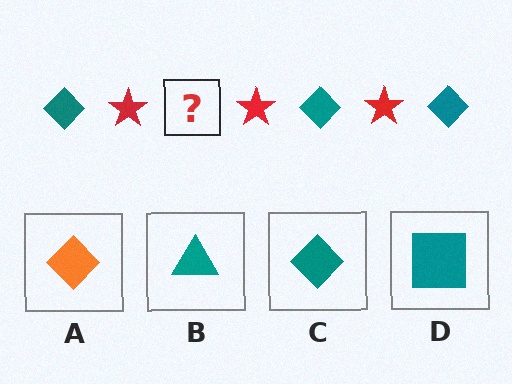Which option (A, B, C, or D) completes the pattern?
C.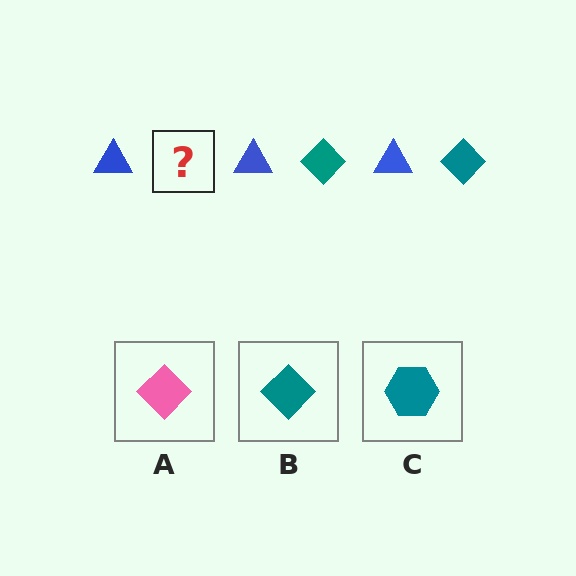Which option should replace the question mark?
Option B.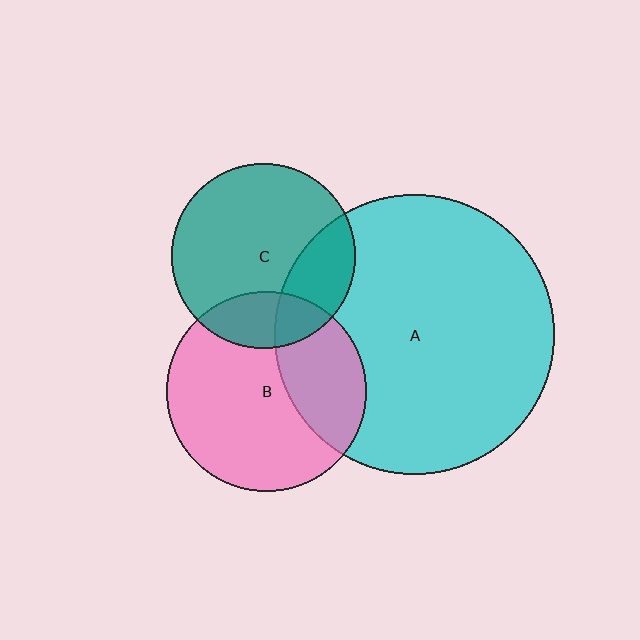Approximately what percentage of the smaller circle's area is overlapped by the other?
Approximately 25%.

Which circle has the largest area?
Circle A (cyan).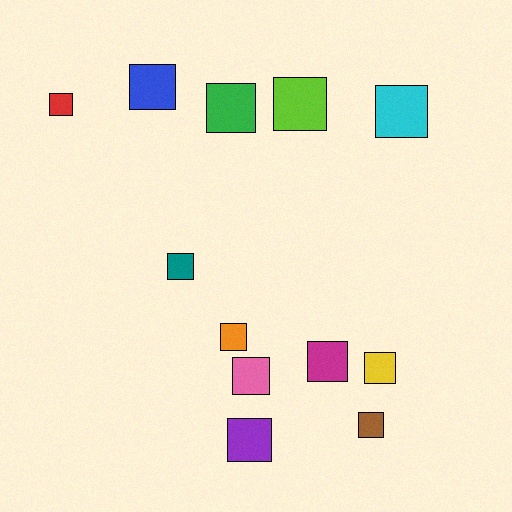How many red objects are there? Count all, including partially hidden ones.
There is 1 red object.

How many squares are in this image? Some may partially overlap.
There are 12 squares.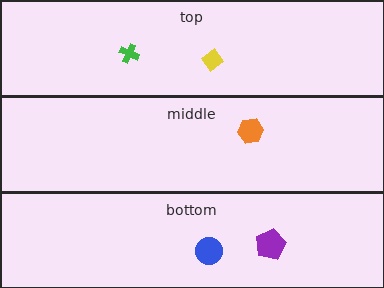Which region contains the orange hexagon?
The middle region.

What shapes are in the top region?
The green cross, the yellow diamond.